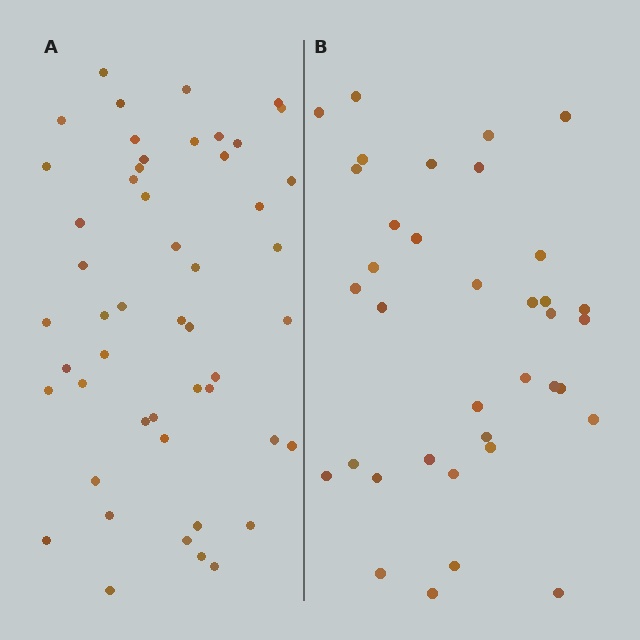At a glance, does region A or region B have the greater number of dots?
Region A (the left region) has more dots.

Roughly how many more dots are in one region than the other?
Region A has approximately 15 more dots than region B.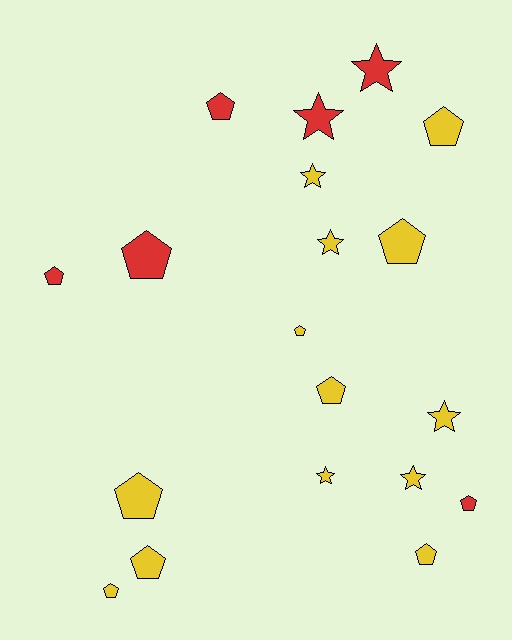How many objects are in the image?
There are 19 objects.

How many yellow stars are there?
There are 5 yellow stars.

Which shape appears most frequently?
Pentagon, with 12 objects.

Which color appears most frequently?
Yellow, with 13 objects.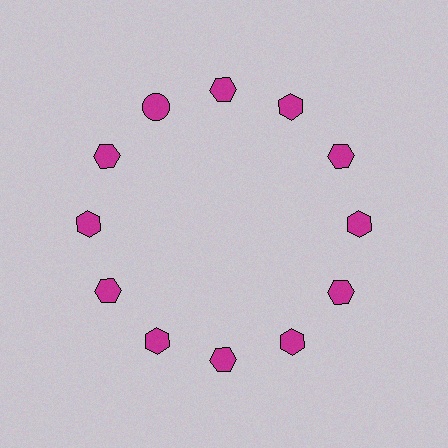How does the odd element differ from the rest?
It has a different shape: circle instead of hexagon.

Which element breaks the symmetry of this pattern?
The magenta circle at roughly the 11 o'clock position breaks the symmetry. All other shapes are magenta hexagons.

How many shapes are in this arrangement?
There are 12 shapes arranged in a ring pattern.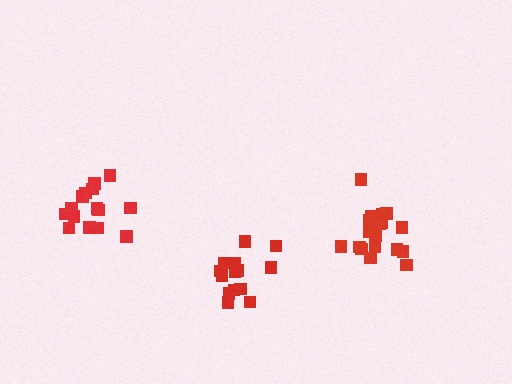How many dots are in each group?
Group 1: 20 dots, Group 2: 14 dots, Group 3: 15 dots (49 total).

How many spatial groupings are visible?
There are 3 spatial groupings.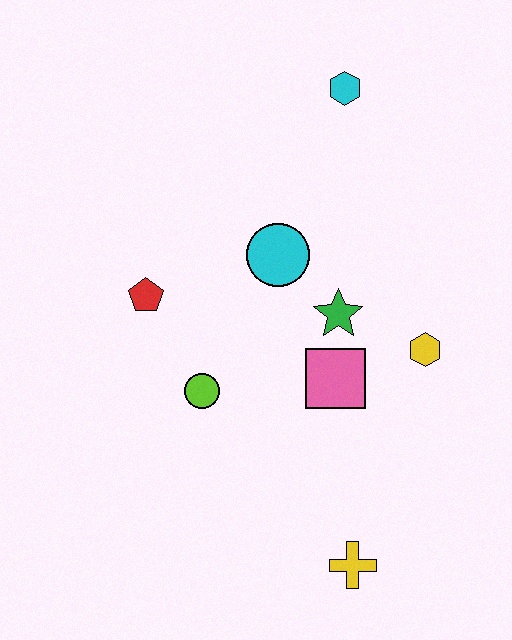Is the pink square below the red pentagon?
Yes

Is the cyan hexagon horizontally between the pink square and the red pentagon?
No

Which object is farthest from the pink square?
The cyan hexagon is farthest from the pink square.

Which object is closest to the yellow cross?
The pink square is closest to the yellow cross.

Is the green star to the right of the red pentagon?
Yes